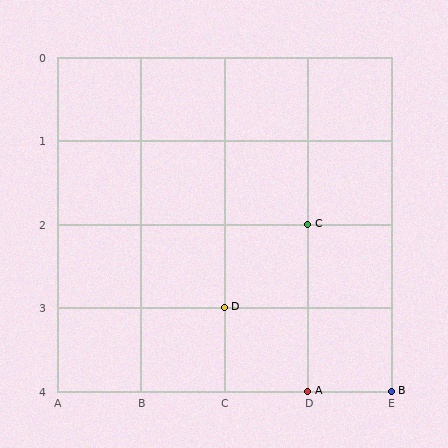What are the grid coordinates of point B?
Point B is at grid coordinates (E, 4).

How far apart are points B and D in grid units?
Points B and D are 2 columns and 1 row apart (about 2.2 grid units diagonally).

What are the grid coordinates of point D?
Point D is at grid coordinates (C, 3).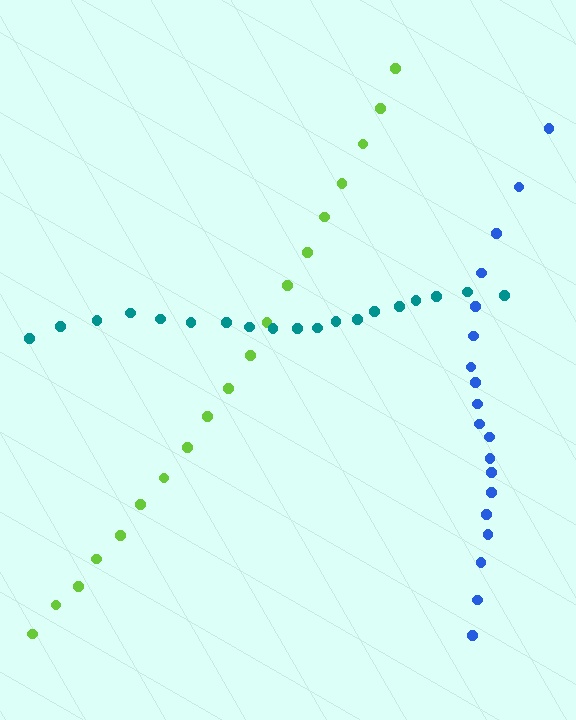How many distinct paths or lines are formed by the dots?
There are 3 distinct paths.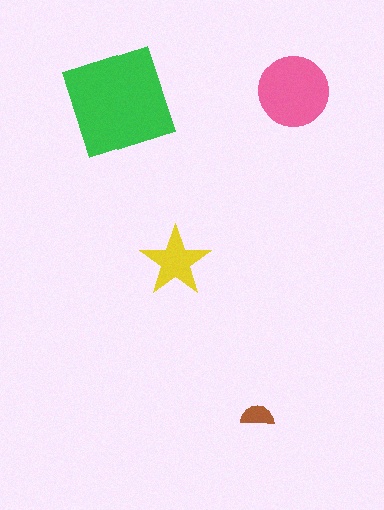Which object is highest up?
The pink circle is topmost.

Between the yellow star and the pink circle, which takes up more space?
The pink circle.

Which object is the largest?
The green square.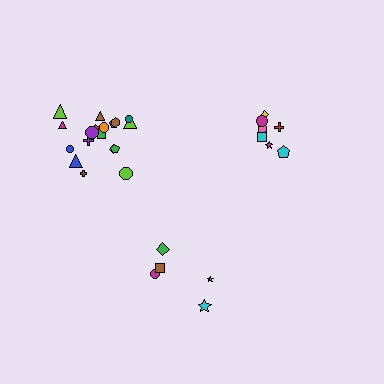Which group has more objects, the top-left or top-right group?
The top-left group.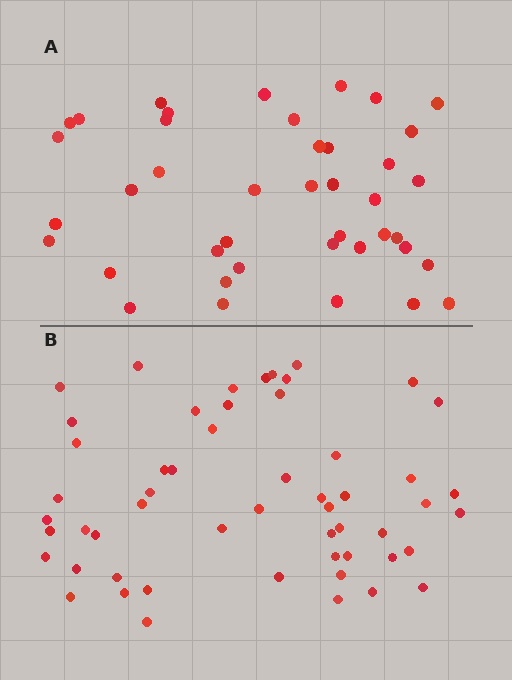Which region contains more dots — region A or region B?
Region B (the bottom region) has more dots.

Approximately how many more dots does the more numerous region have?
Region B has approximately 15 more dots than region A.